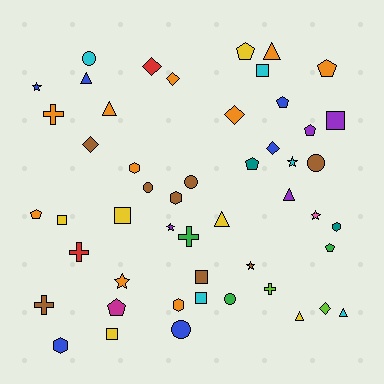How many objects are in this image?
There are 50 objects.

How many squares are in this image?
There are 7 squares.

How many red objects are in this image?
There are 2 red objects.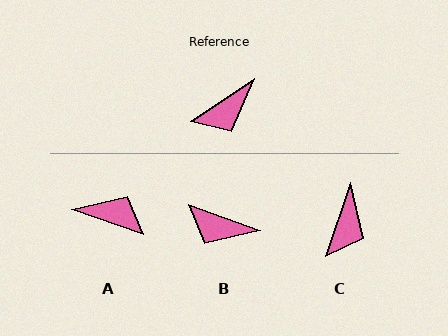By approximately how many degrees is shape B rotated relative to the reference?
Approximately 54 degrees clockwise.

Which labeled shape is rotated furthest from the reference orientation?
A, about 127 degrees away.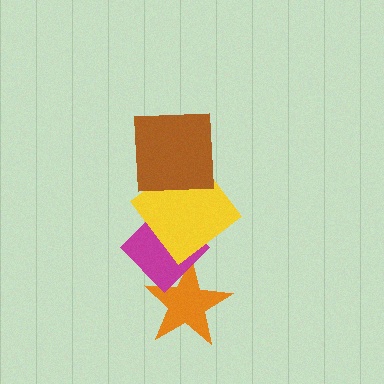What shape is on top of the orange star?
The magenta diamond is on top of the orange star.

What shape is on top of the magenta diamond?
The yellow diamond is on top of the magenta diamond.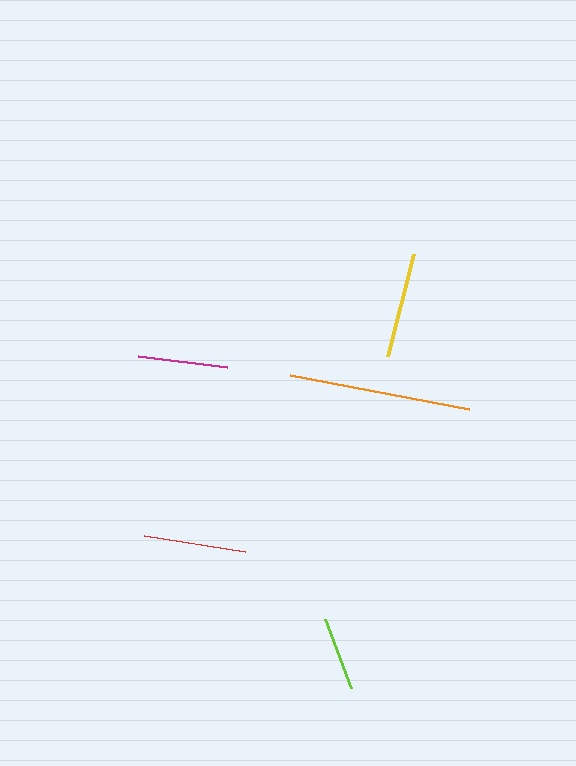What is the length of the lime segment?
The lime segment is approximately 74 pixels long.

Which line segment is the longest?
The orange line is the longest at approximately 182 pixels.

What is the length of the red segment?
The red segment is approximately 102 pixels long.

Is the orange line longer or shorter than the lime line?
The orange line is longer than the lime line.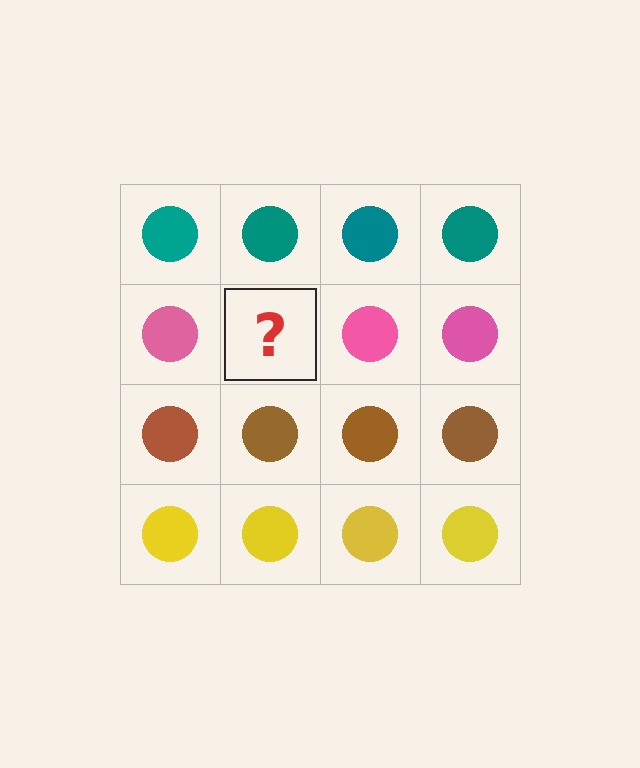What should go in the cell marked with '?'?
The missing cell should contain a pink circle.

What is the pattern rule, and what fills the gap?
The rule is that each row has a consistent color. The gap should be filled with a pink circle.